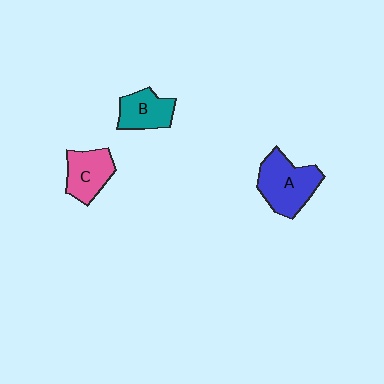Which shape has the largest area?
Shape A (blue).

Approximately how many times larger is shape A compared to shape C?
Approximately 1.4 times.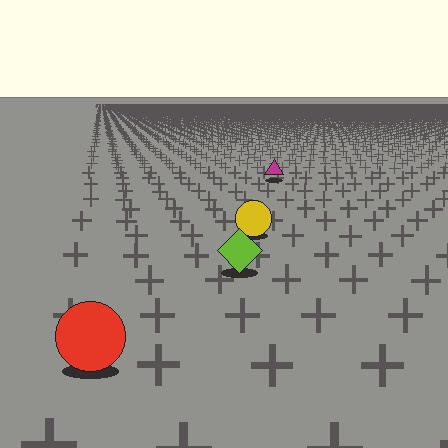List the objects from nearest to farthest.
From nearest to farthest: the red circle, the lime diamond, the yellow circle, the magenta triangle.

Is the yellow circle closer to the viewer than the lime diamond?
No. The lime diamond is closer — you can tell from the texture gradient: the ground texture is coarser near it.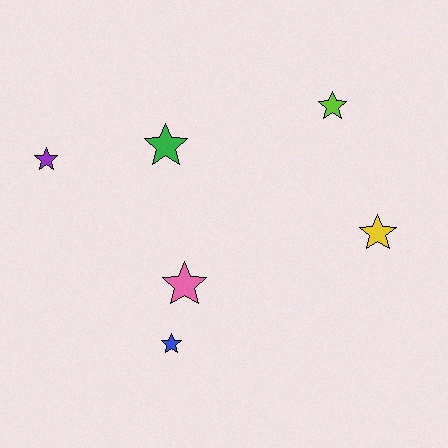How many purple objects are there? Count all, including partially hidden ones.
There is 1 purple object.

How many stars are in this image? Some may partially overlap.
There are 6 stars.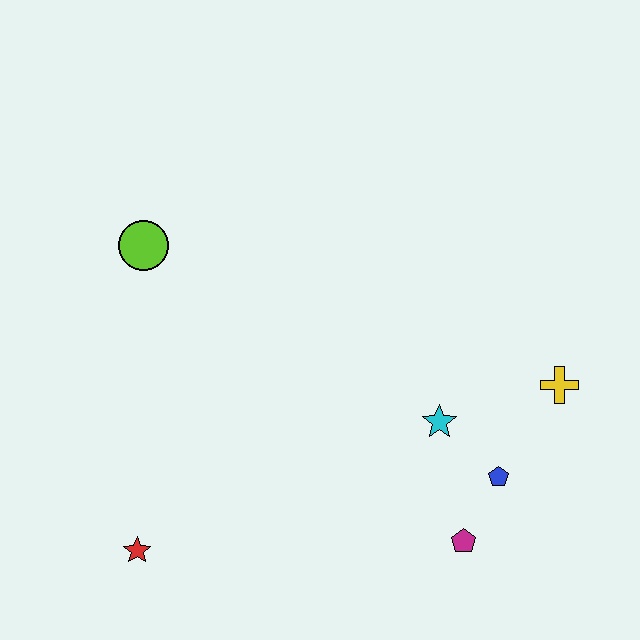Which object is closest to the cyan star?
The blue pentagon is closest to the cyan star.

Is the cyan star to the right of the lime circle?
Yes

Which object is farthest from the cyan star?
The lime circle is farthest from the cyan star.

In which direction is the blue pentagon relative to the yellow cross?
The blue pentagon is below the yellow cross.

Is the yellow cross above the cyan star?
Yes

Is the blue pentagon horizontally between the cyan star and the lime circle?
No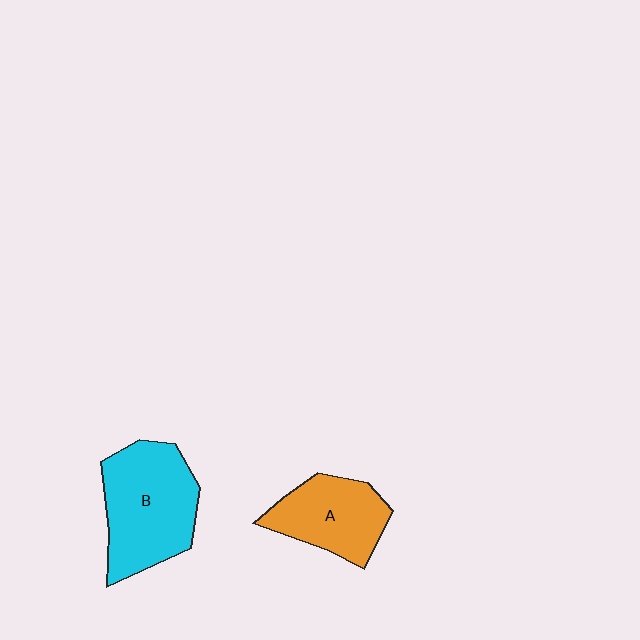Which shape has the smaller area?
Shape A (orange).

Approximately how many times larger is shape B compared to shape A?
Approximately 1.4 times.